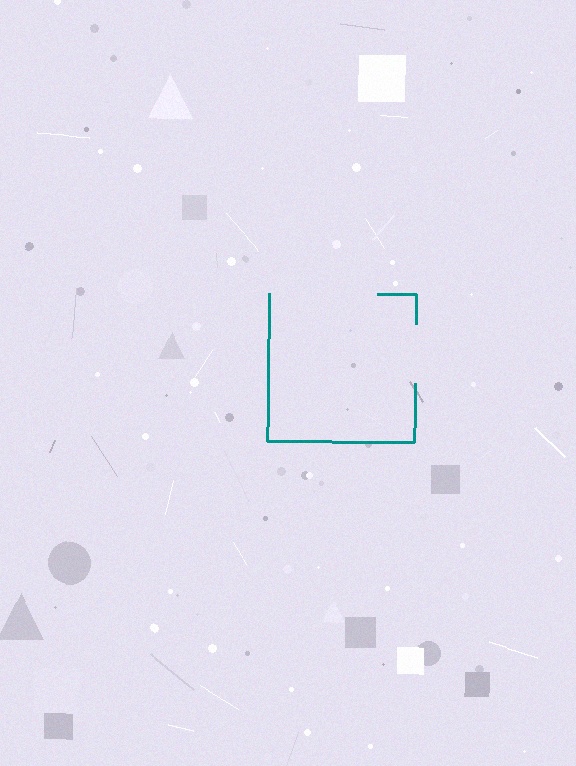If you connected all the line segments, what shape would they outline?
They would outline a square.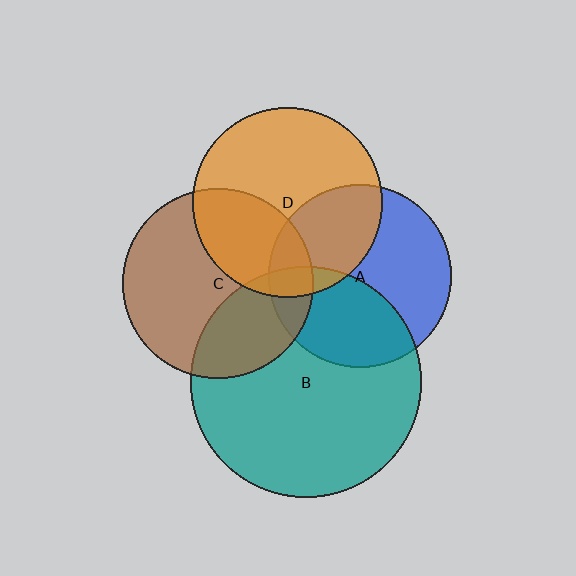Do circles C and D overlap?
Yes.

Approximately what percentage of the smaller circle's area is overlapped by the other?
Approximately 35%.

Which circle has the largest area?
Circle B (teal).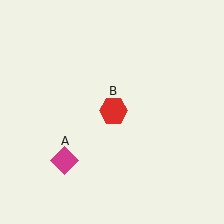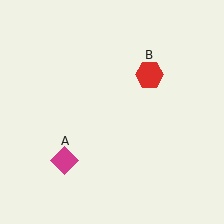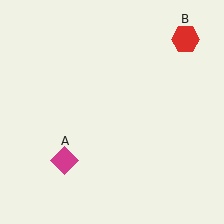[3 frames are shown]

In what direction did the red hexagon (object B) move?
The red hexagon (object B) moved up and to the right.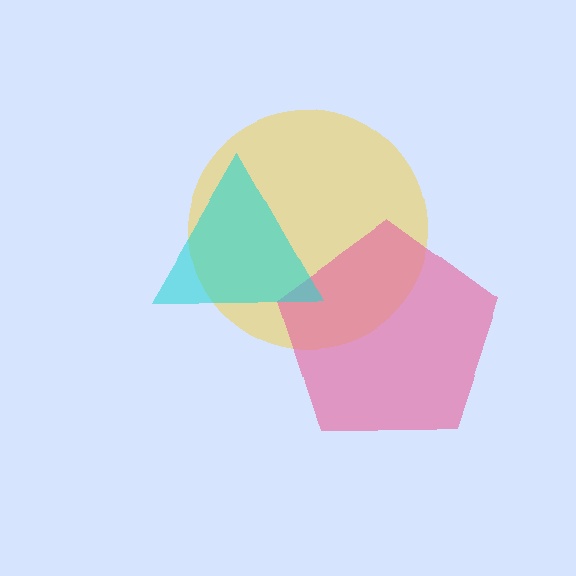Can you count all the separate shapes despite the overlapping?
Yes, there are 3 separate shapes.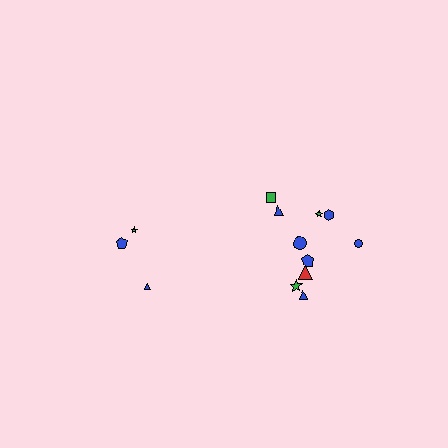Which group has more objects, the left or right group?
The right group.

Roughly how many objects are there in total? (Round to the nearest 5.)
Roughly 15 objects in total.